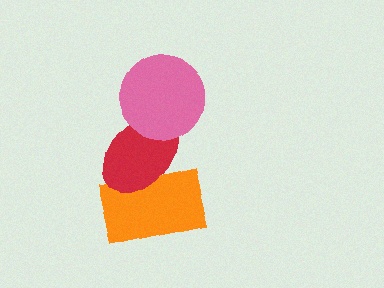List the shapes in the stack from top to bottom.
From top to bottom: the pink circle, the red ellipse, the orange rectangle.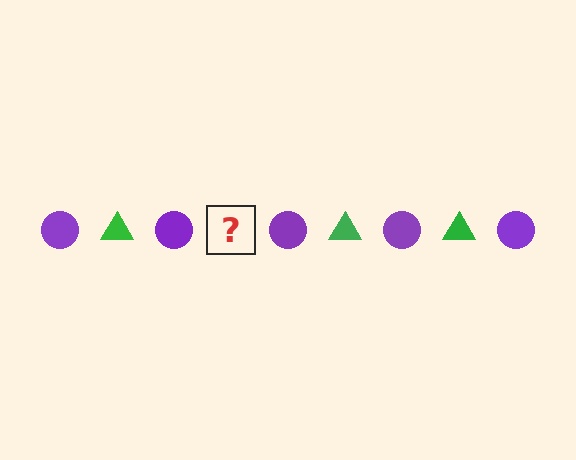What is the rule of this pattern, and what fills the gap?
The rule is that the pattern alternates between purple circle and green triangle. The gap should be filled with a green triangle.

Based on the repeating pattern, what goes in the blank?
The blank should be a green triangle.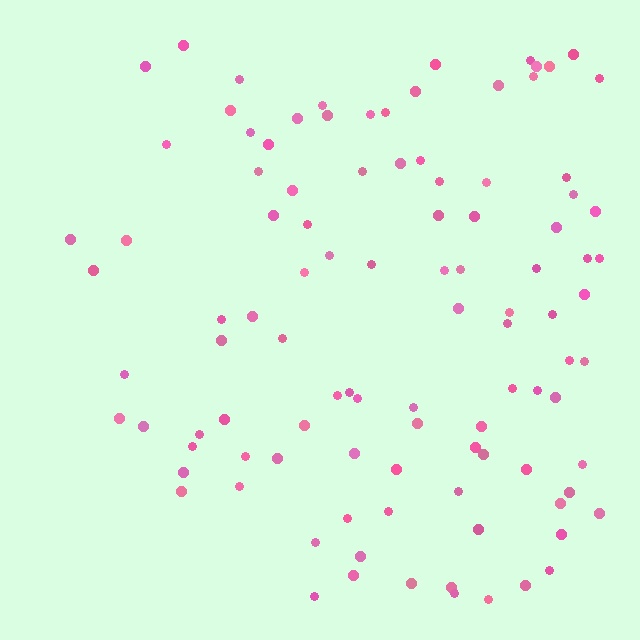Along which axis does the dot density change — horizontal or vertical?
Horizontal.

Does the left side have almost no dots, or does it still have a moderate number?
Still a moderate number, just noticeably fewer than the right.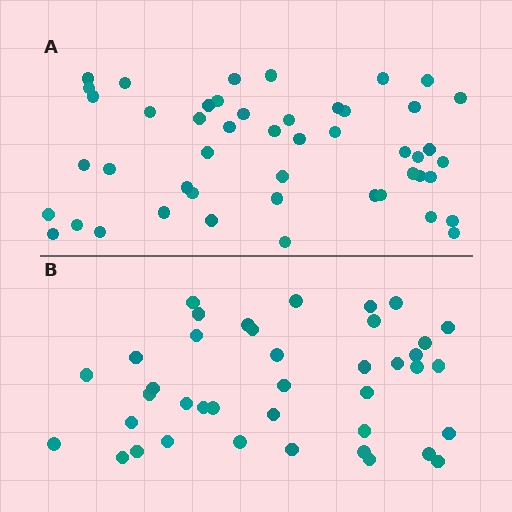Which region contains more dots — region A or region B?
Region A (the top region) has more dots.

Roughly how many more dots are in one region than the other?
Region A has roughly 8 or so more dots than region B.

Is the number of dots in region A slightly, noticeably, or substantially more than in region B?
Region A has only slightly more — the two regions are fairly close. The ratio is roughly 1.2 to 1.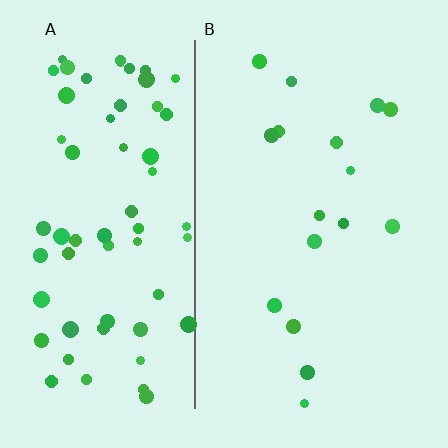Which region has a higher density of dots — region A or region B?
A (the left).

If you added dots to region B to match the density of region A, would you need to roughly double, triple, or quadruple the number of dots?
Approximately quadruple.